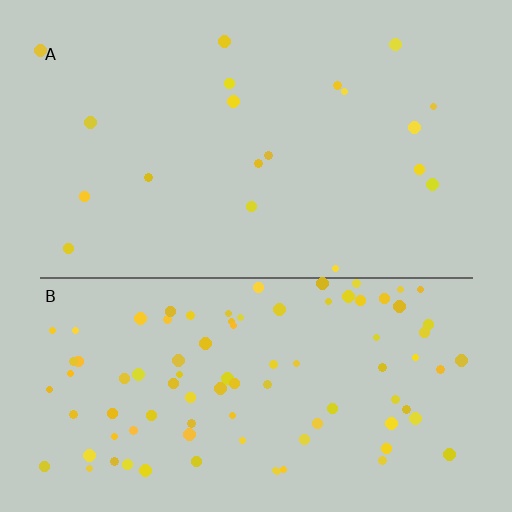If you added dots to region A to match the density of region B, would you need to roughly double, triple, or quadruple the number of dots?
Approximately quadruple.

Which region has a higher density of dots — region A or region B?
B (the bottom).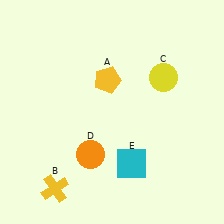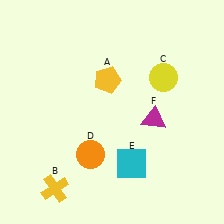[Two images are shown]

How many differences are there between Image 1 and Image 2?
There is 1 difference between the two images.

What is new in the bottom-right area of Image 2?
A magenta triangle (F) was added in the bottom-right area of Image 2.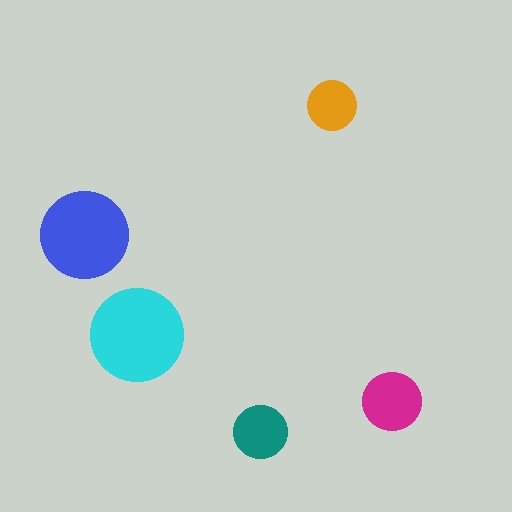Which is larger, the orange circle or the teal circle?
The teal one.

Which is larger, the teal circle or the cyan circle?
The cyan one.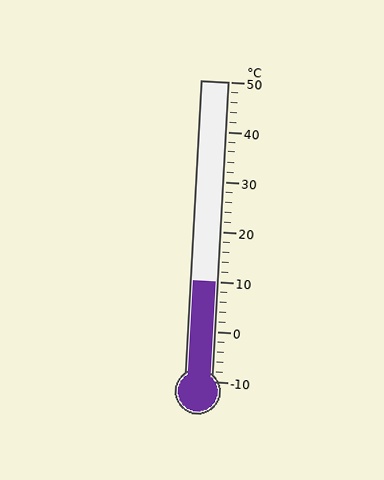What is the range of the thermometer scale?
The thermometer scale ranges from -10°C to 50°C.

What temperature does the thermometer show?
The thermometer shows approximately 10°C.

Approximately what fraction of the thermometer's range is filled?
The thermometer is filled to approximately 35% of its range.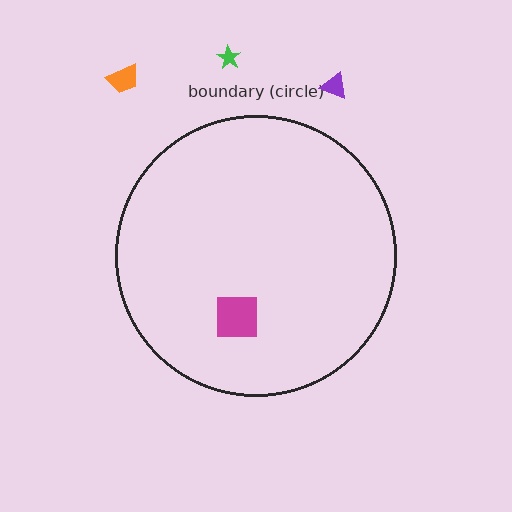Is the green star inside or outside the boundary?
Outside.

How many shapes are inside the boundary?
1 inside, 3 outside.